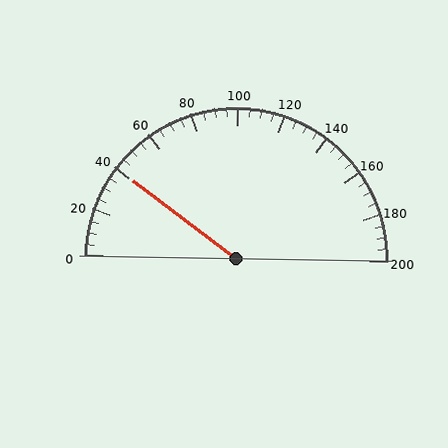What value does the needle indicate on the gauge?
The needle indicates approximately 40.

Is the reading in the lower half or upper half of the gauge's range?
The reading is in the lower half of the range (0 to 200).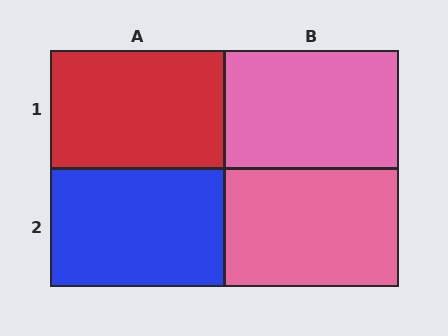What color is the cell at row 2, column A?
Blue.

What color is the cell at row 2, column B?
Pink.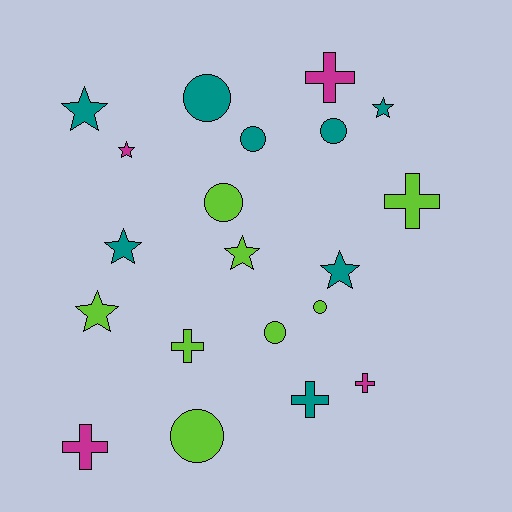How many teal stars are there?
There are 4 teal stars.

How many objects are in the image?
There are 20 objects.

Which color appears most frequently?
Teal, with 8 objects.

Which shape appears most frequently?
Star, with 7 objects.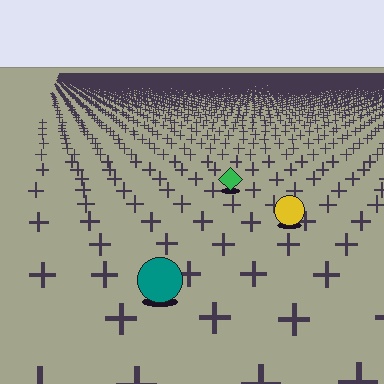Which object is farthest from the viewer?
The green diamond is farthest from the viewer. It appears smaller and the ground texture around it is denser.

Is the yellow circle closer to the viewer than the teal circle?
No. The teal circle is closer — you can tell from the texture gradient: the ground texture is coarser near it.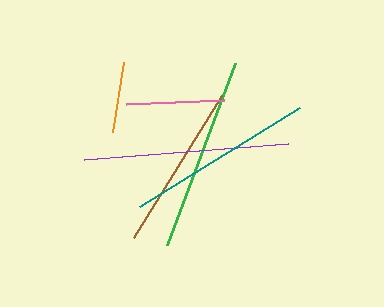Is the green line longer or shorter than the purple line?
The purple line is longer than the green line.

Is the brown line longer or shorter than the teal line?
The teal line is longer than the brown line.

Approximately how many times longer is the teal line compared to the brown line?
The teal line is approximately 1.1 times the length of the brown line.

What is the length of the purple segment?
The purple segment is approximately 205 pixels long.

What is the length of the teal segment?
The teal segment is approximately 189 pixels long.